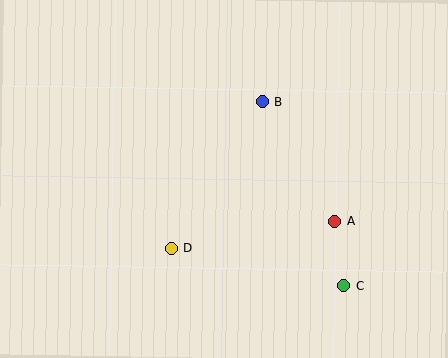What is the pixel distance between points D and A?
The distance between D and A is 166 pixels.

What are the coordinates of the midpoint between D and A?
The midpoint between D and A is at (253, 235).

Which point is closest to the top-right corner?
Point B is closest to the top-right corner.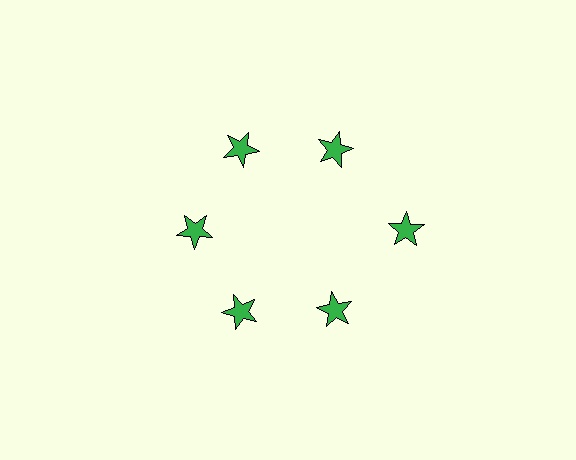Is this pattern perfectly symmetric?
No. The 6 green stars are arranged in a ring, but one element near the 3 o'clock position is pushed outward from the center, breaking the 6-fold rotational symmetry.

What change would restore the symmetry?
The symmetry would be restored by moving it inward, back onto the ring so that all 6 stars sit at equal angles and equal distance from the center.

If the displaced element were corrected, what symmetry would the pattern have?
It would have 6-fold rotational symmetry — the pattern would map onto itself every 60 degrees.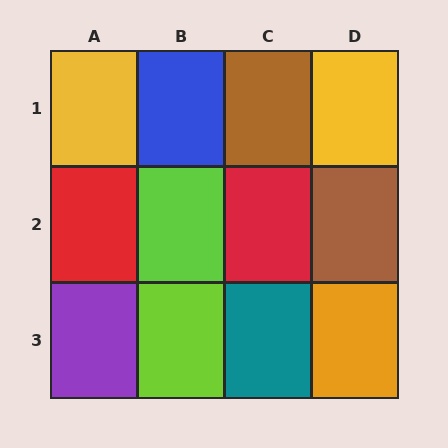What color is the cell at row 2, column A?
Red.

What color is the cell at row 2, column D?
Brown.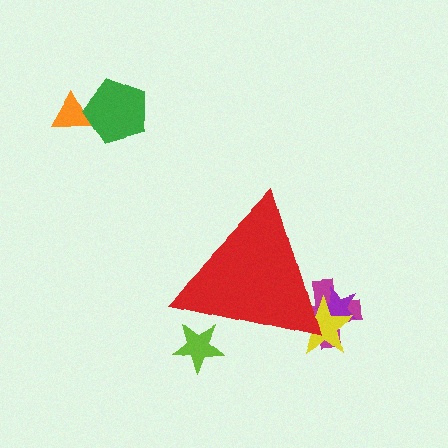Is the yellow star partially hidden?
Yes, the yellow star is partially hidden behind the red triangle.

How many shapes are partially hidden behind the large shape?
4 shapes are partially hidden.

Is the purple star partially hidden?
Yes, the purple star is partially hidden behind the red triangle.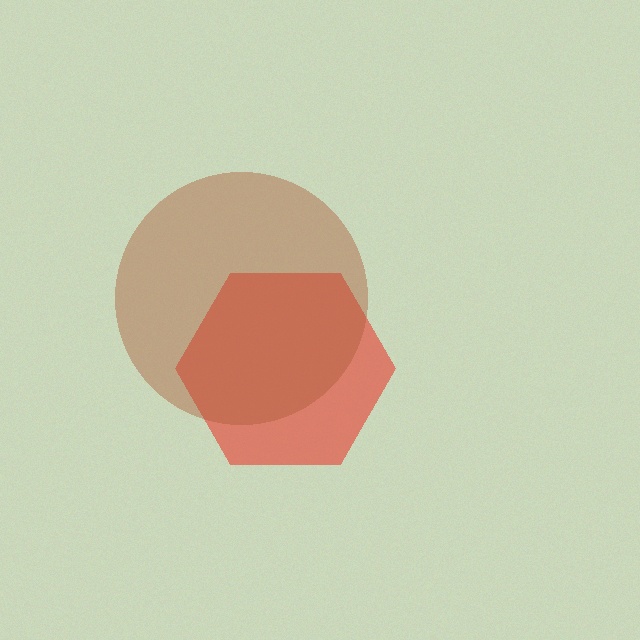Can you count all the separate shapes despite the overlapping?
Yes, there are 2 separate shapes.